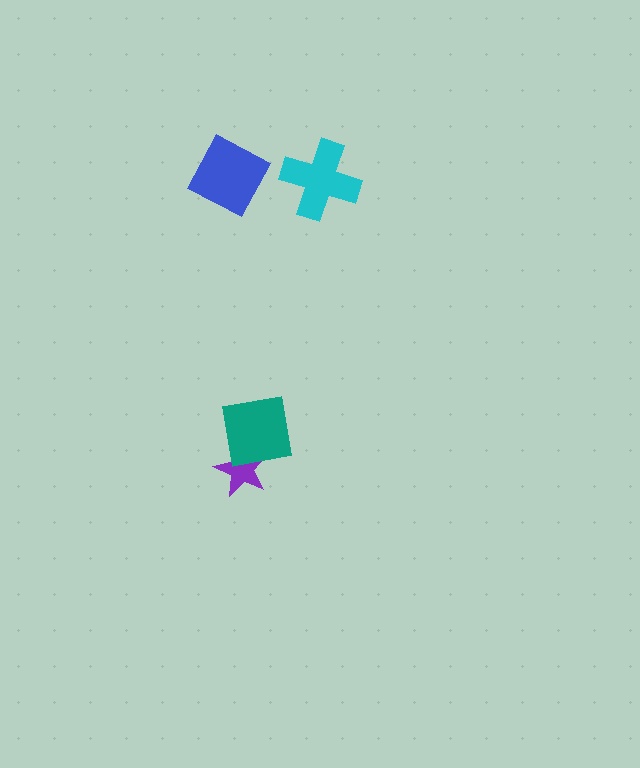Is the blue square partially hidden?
No, no other shape covers it.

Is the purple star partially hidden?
Yes, it is partially covered by another shape.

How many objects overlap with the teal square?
1 object overlaps with the teal square.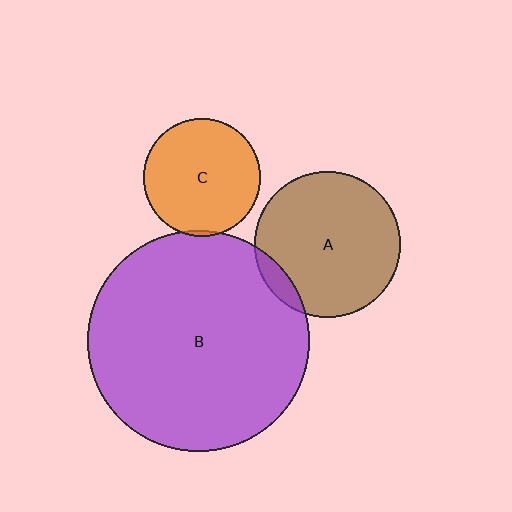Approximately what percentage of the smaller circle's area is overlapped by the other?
Approximately 10%.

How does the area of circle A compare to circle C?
Approximately 1.6 times.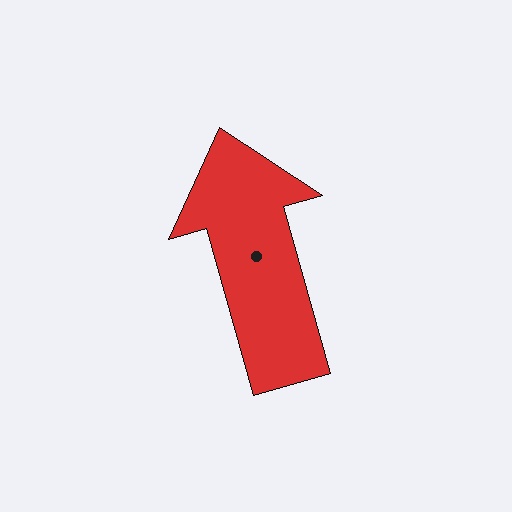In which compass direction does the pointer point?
North.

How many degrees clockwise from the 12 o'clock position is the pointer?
Approximately 344 degrees.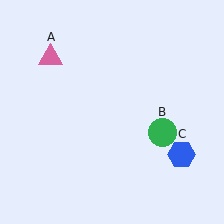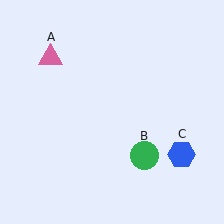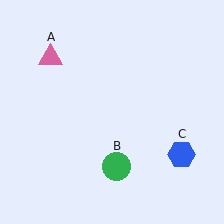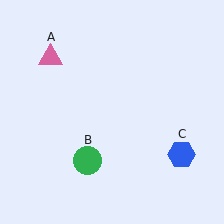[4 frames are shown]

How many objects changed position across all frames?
1 object changed position: green circle (object B).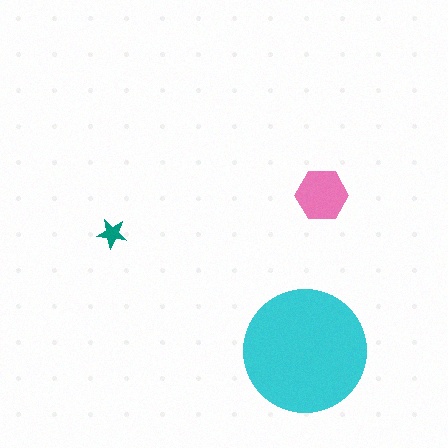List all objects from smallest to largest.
The teal star, the pink hexagon, the cyan circle.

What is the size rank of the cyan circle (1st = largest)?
1st.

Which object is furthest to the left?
The teal star is leftmost.